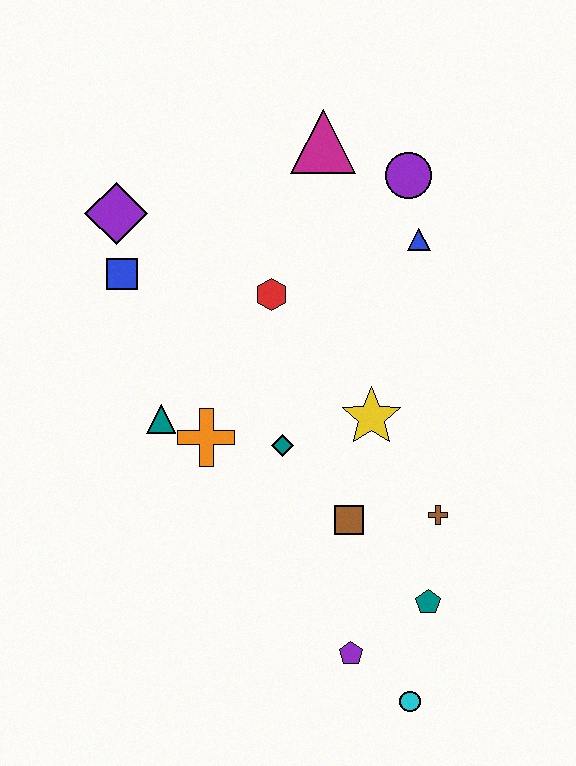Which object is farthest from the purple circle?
The cyan circle is farthest from the purple circle.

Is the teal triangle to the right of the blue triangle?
No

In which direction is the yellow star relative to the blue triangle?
The yellow star is below the blue triangle.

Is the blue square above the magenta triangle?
No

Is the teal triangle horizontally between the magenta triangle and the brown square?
No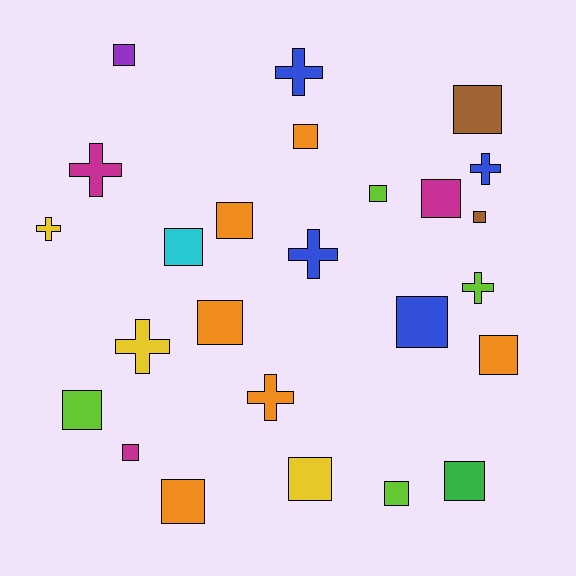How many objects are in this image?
There are 25 objects.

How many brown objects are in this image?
There are 2 brown objects.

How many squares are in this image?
There are 17 squares.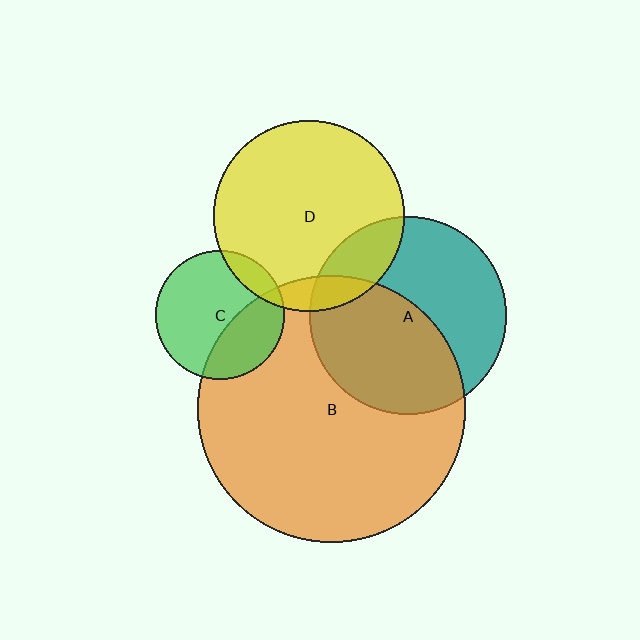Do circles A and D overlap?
Yes.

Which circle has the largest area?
Circle B (orange).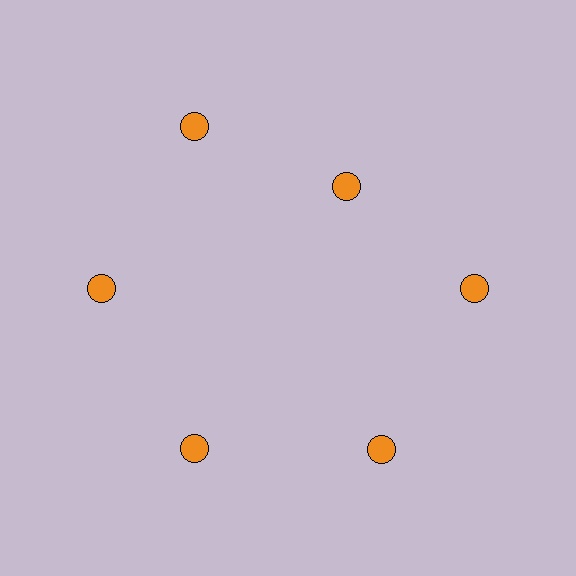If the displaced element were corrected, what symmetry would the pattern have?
It would have 6-fold rotational symmetry — the pattern would map onto itself every 60 degrees.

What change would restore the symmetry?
The symmetry would be restored by moving it outward, back onto the ring so that all 6 circles sit at equal angles and equal distance from the center.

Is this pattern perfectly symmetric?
No. The 6 orange circles are arranged in a ring, but one element near the 1 o'clock position is pulled inward toward the center, breaking the 6-fold rotational symmetry.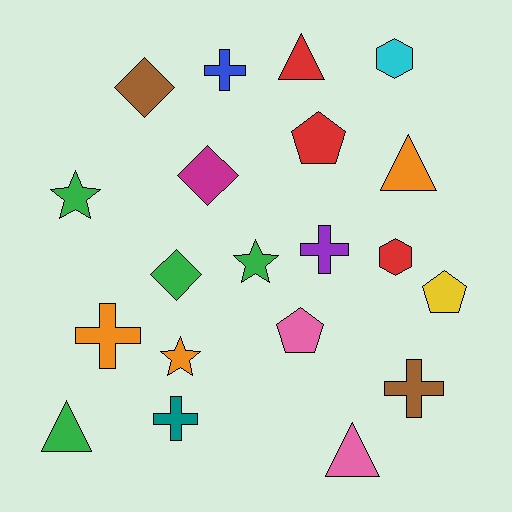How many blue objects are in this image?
There is 1 blue object.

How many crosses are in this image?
There are 5 crosses.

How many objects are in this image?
There are 20 objects.